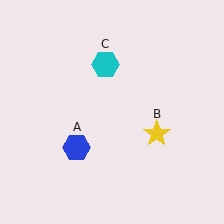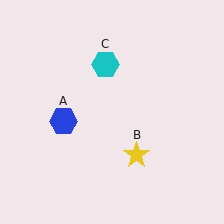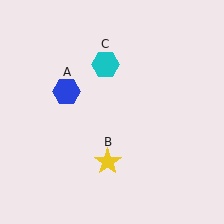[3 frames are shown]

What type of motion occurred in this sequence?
The blue hexagon (object A), yellow star (object B) rotated clockwise around the center of the scene.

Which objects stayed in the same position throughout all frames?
Cyan hexagon (object C) remained stationary.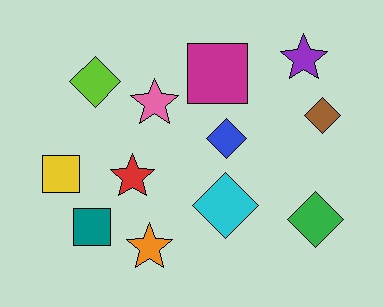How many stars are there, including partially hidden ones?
There are 4 stars.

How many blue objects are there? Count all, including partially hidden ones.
There is 1 blue object.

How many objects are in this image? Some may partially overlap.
There are 12 objects.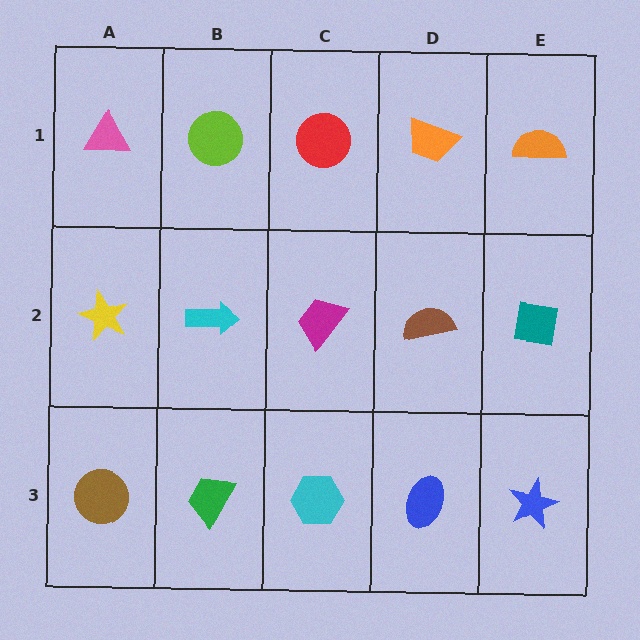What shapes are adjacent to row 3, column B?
A cyan arrow (row 2, column B), a brown circle (row 3, column A), a cyan hexagon (row 3, column C).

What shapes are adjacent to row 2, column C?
A red circle (row 1, column C), a cyan hexagon (row 3, column C), a cyan arrow (row 2, column B), a brown semicircle (row 2, column D).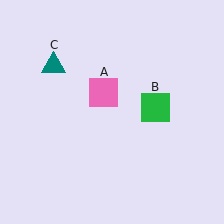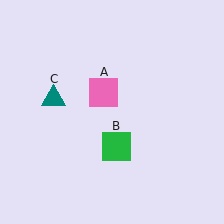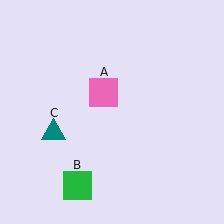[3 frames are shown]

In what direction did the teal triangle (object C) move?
The teal triangle (object C) moved down.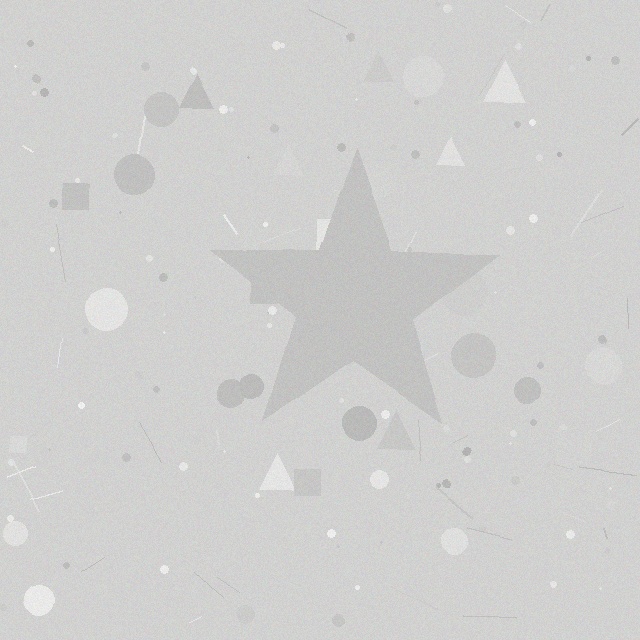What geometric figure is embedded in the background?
A star is embedded in the background.